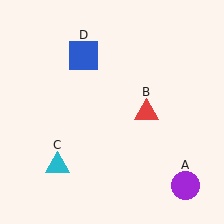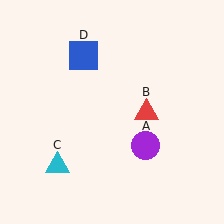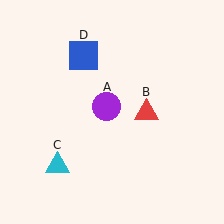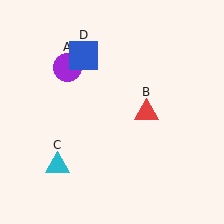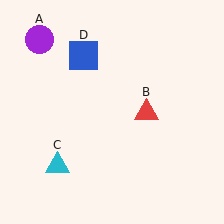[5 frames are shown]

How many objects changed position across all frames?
1 object changed position: purple circle (object A).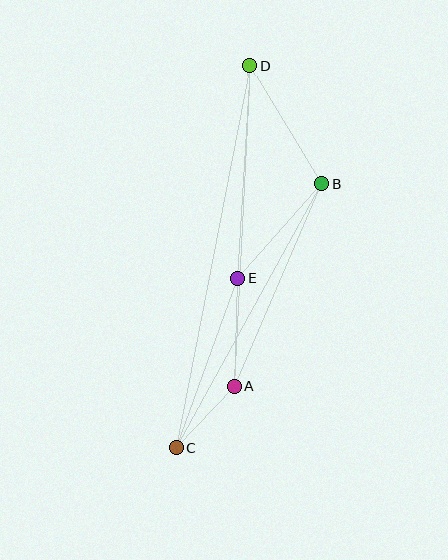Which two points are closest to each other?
Points A and C are closest to each other.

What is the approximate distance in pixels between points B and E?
The distance between B and E is approximately 126 pixels.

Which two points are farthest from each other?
Points C and D are farthest from each other.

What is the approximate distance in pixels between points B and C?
The distance between B and C is approximately 302 pixels.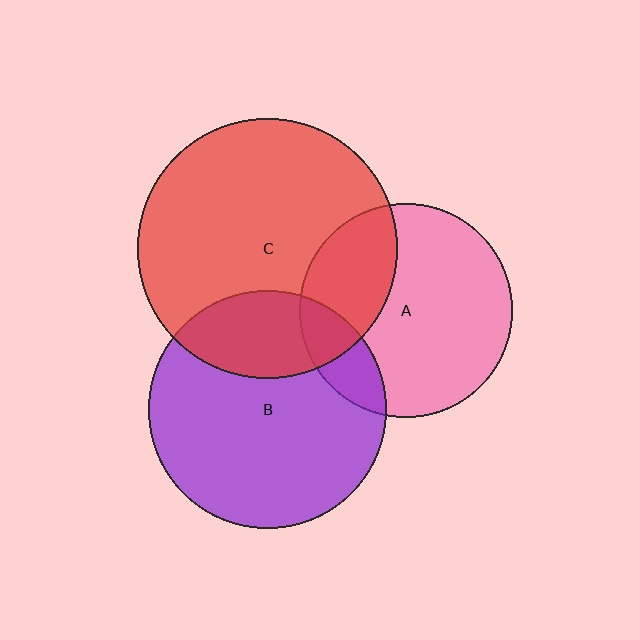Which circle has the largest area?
Circle C (red).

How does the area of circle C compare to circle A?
Approximately 1.5 times.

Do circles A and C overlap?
Yes.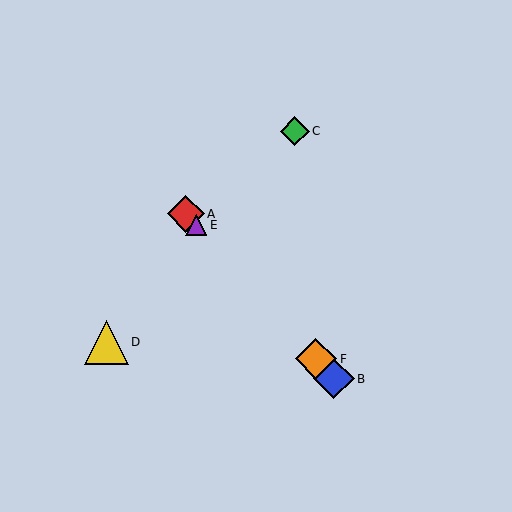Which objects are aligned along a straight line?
Objects A, B, E, F are aligned along a straight line.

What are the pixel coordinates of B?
Object B is at (334, 379).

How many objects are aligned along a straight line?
4 objects (A, B, E, F) are aligned along a straight line.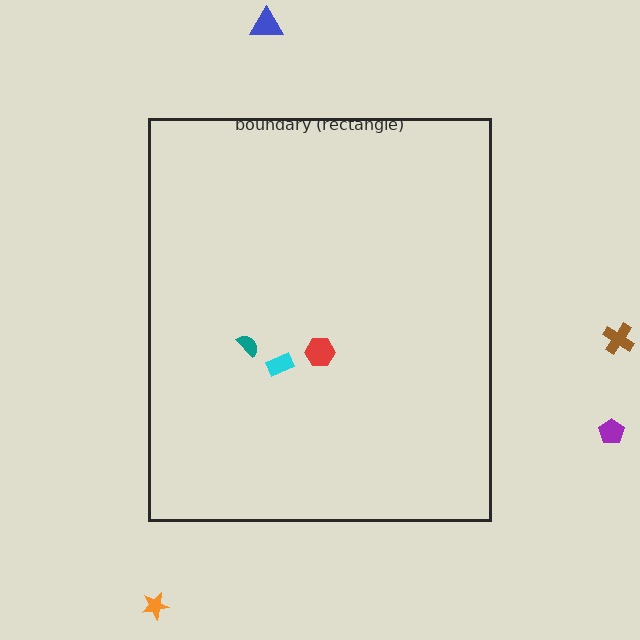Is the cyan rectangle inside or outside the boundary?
Inside.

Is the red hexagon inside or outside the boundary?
Inside.